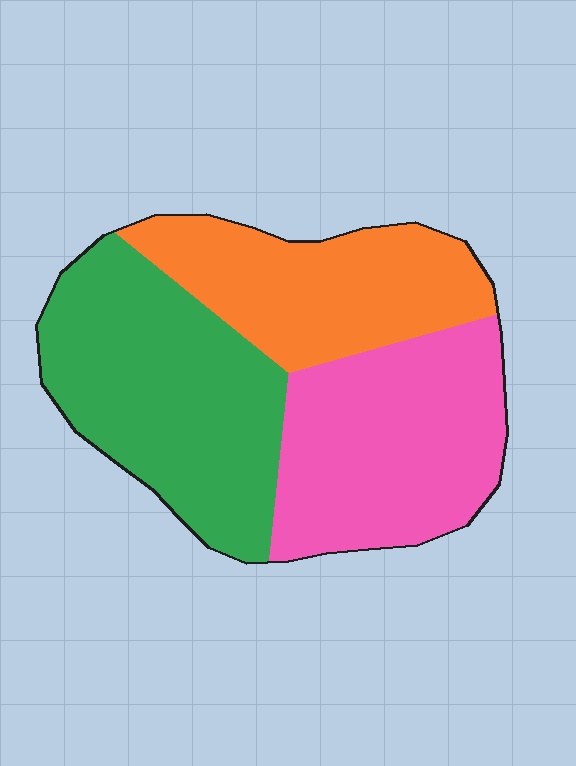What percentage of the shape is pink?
Pink takes up about one third (1/3) of the shape.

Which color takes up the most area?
Green, at roughly 40%.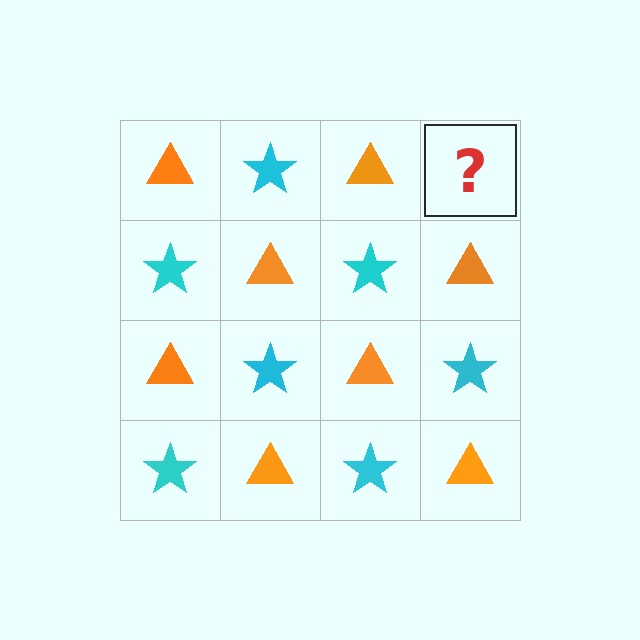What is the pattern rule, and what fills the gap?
The rule is that it alternates orange triangle and cyan star in a checkerboard pattern. The gap should be filled with a cyan star.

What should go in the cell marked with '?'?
The missing cell should contain a cyan star.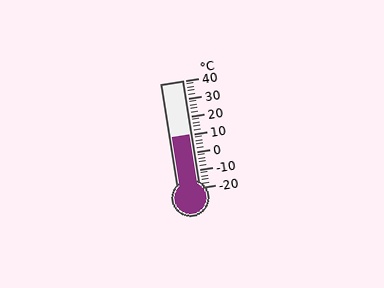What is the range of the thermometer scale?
The thermometer scale ranges from -20°C to 40°C.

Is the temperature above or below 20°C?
The temperature is below 20°C.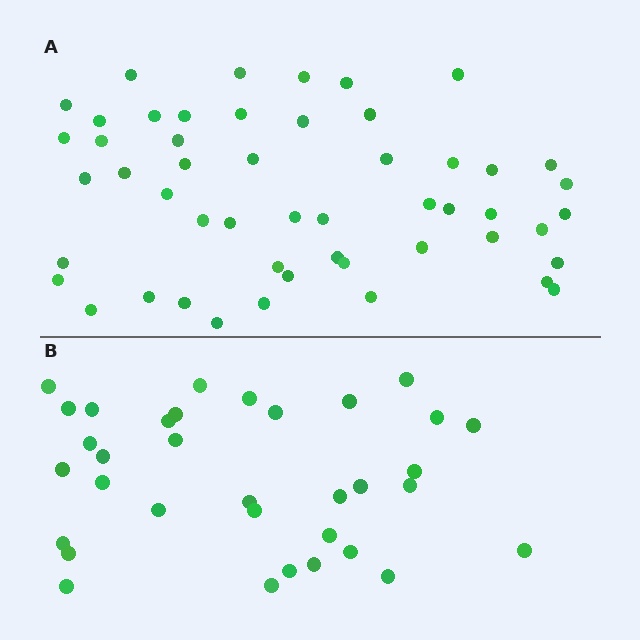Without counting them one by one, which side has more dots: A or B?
Region A (the top region) has more dots.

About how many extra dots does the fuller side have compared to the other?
Region A has approximately 15 more dots than region B.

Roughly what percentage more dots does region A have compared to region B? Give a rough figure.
About 50% more.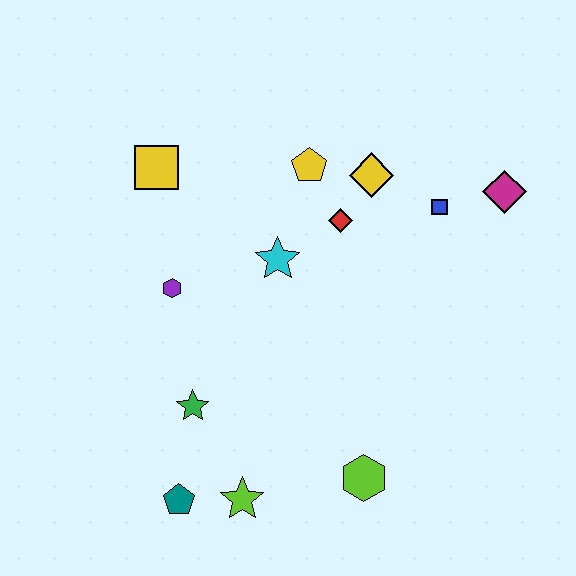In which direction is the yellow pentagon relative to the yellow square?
The yellow pentagon is to the right of the yellow square.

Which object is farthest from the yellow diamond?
The teal pentagon is farthest from the yellow diamond.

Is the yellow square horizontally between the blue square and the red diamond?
No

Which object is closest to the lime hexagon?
The lime star is closest to the lime hexagon.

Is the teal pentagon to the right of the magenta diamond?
No